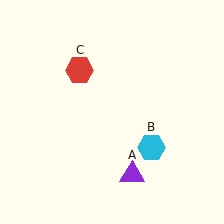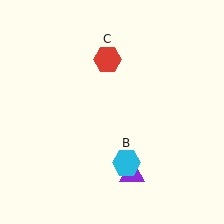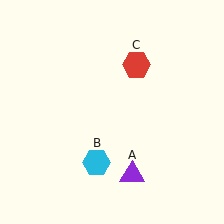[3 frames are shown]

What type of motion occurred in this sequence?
The cyan hexagon (object B), red hexagon (object C) rotated clockwise around the center of the scene.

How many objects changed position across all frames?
2 objects changed position: cyan hexagon (object B), red hexagon (object C).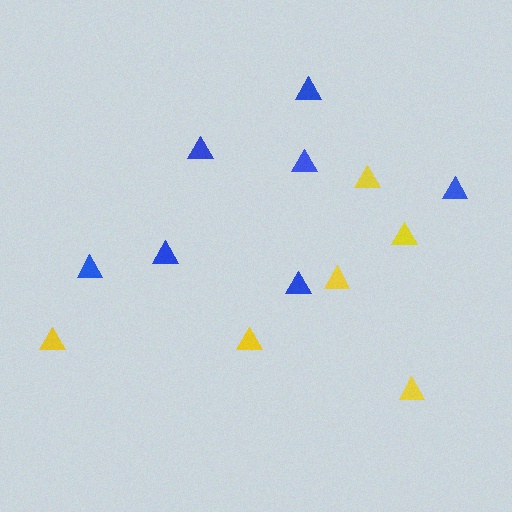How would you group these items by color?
There are 2 groups: one group of blue triangles (7) and one group of yellow triangles (6).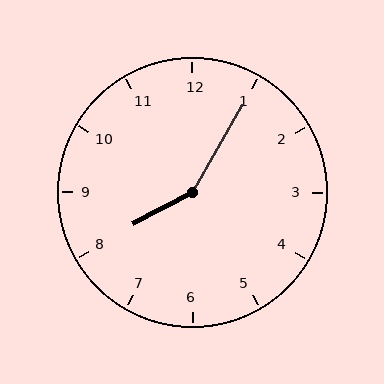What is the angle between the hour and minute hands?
Approximately 148 degrees.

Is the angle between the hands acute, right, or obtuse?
It is obtuse.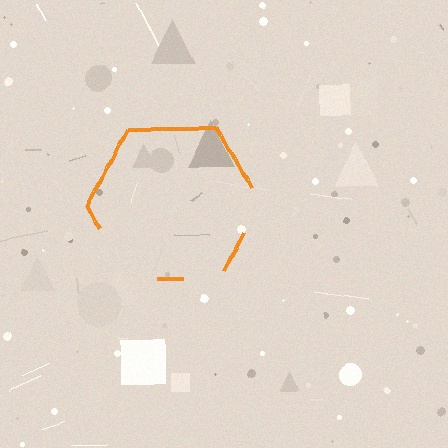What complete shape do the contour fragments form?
The contour fragments form a hexagon.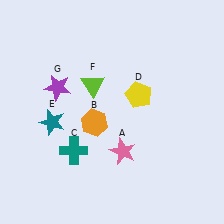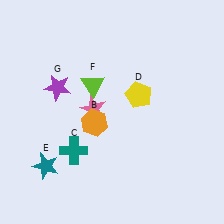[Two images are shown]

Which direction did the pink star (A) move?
The pink star (A) moved up.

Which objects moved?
The objects that moved are: the pink star (A), the teal star (E).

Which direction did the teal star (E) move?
The teal star (E) moved down.